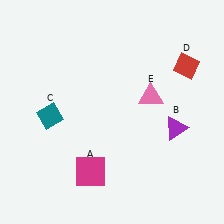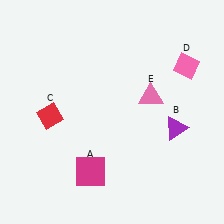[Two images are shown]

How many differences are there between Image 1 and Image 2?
There are 2 differences between the two images.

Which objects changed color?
C changed from teal to red. D changed from red to pink.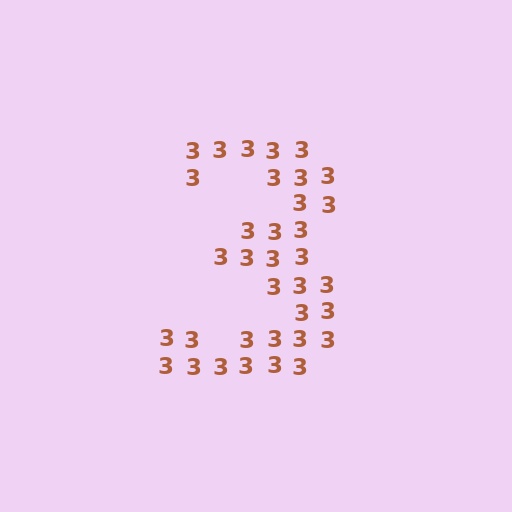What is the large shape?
The large shape is the digit 3.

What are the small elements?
The small elements are digit 3's.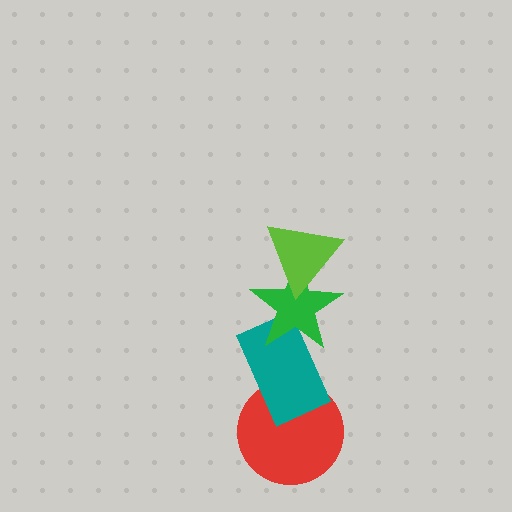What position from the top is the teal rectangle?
The teal rectangle is 3rd from the top.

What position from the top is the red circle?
The red circle is 4th from the top.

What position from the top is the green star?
The green star is 2nd from the top.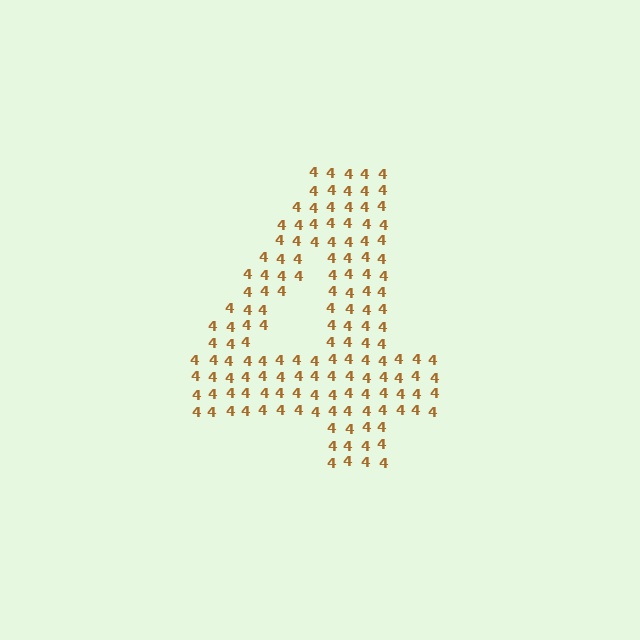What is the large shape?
The large shape is the digit 4.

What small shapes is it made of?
It is made of small digit 4's.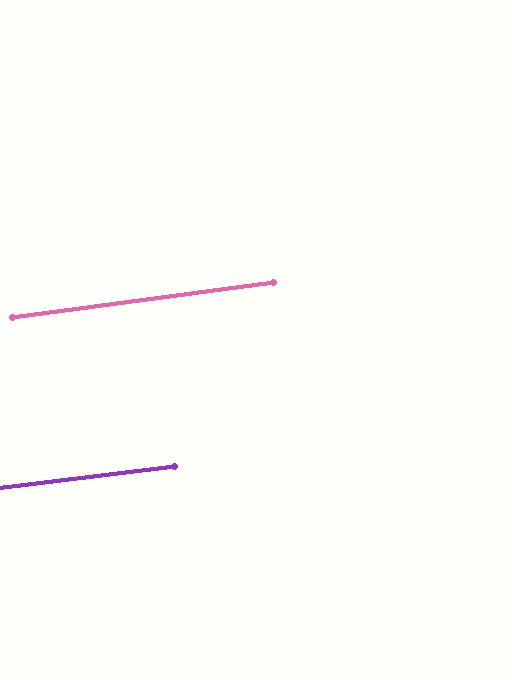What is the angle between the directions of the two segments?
Approximately 1 degree.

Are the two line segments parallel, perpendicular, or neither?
Parallel — their directions differ by only 0.6°.